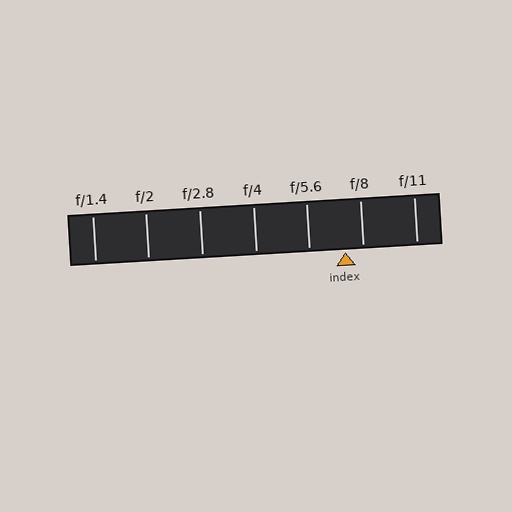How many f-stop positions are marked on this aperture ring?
There are 7 f-stop positions marked.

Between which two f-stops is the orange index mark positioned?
The index mark is between f/5.6 and f/8.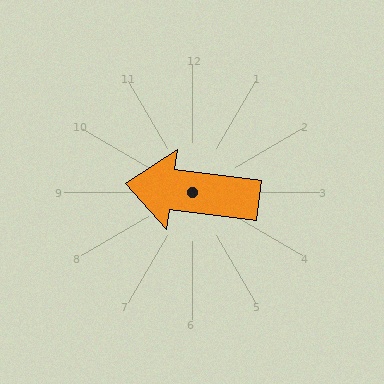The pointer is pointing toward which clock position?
Roughly 9 o'clock.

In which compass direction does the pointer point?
West.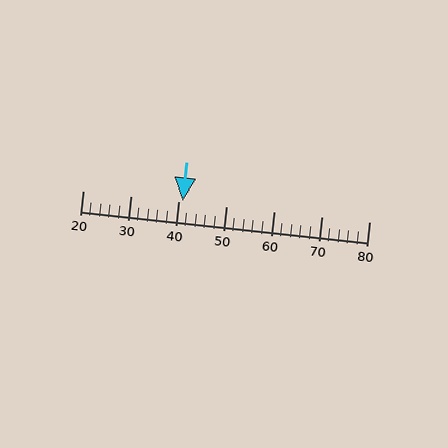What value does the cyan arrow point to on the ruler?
The cyan arrow points to approximately 41.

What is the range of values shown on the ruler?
The ruler shows values from 20 to 80.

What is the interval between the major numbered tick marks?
The major tick marks are spaced 10 units apart.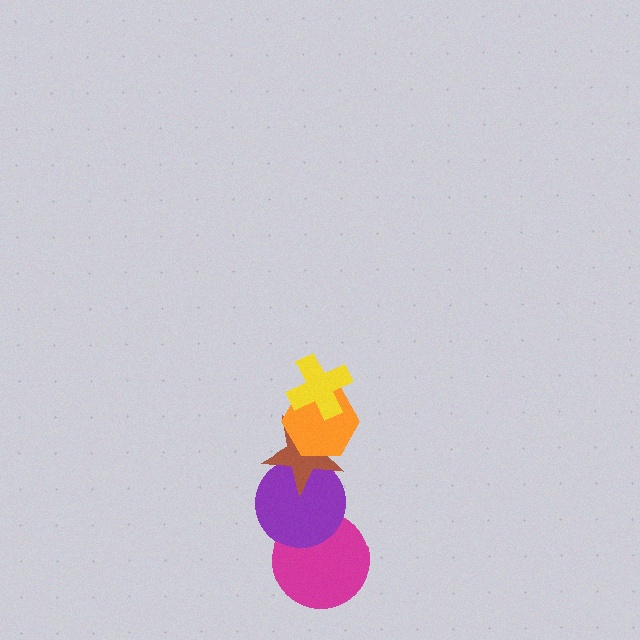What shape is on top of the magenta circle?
The purple circle is on top of the magenta circle.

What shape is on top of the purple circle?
The brown star is on top of the purple circle.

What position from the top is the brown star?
The brown star is 3rd from the top.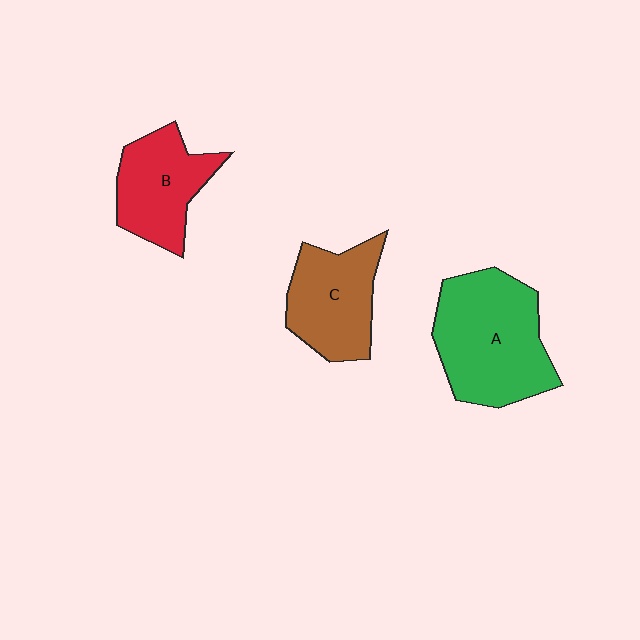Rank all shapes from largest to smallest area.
From largest to smallest: A (green), C (brown), B (red).